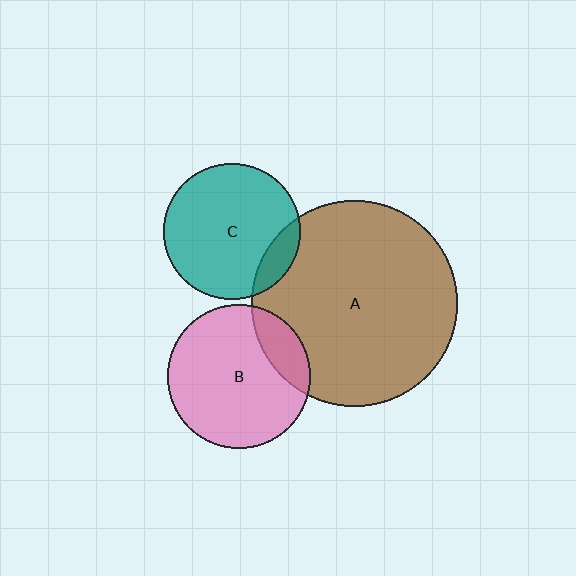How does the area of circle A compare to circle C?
Approximately 2.3 times.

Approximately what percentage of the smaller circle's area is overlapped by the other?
Approximately 15%.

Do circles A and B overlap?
Yes.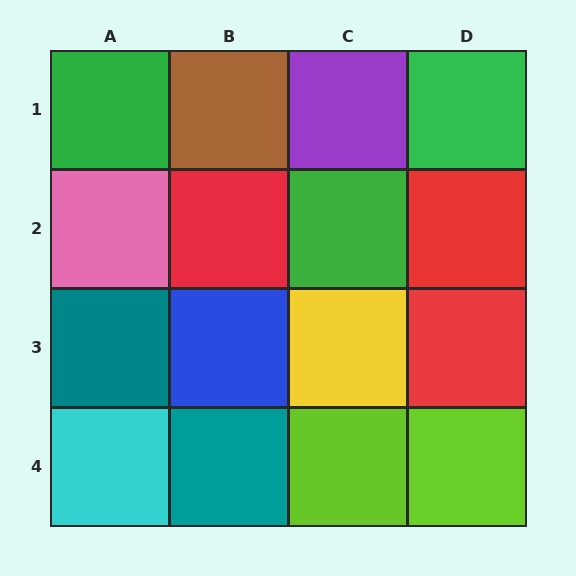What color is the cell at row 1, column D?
Green.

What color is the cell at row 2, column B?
Red.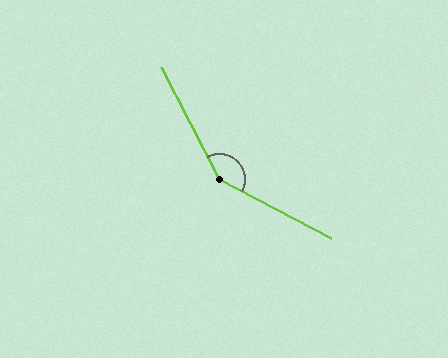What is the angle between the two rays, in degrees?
Approximately 145 degrees.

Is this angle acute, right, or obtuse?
It is obtuse.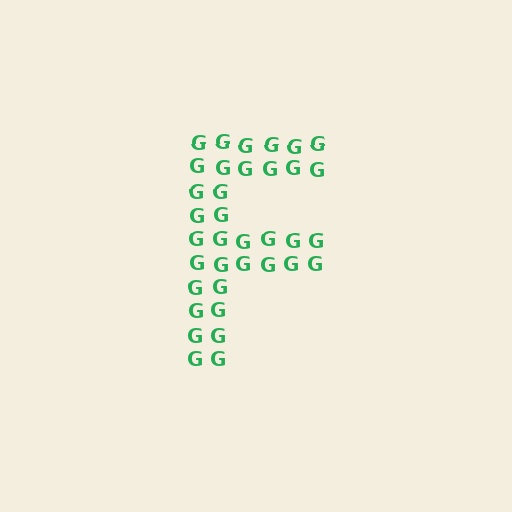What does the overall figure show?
The overall figure shows the letter F.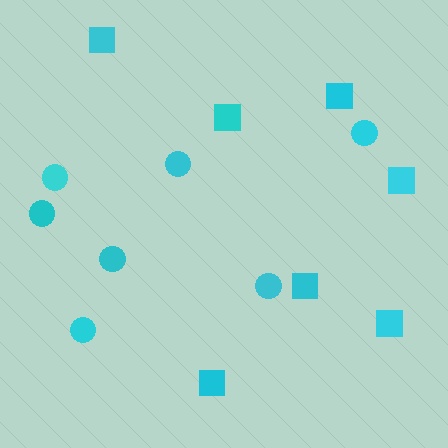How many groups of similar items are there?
There are 2 groups: one group of circles (7) and one group of squares (7).